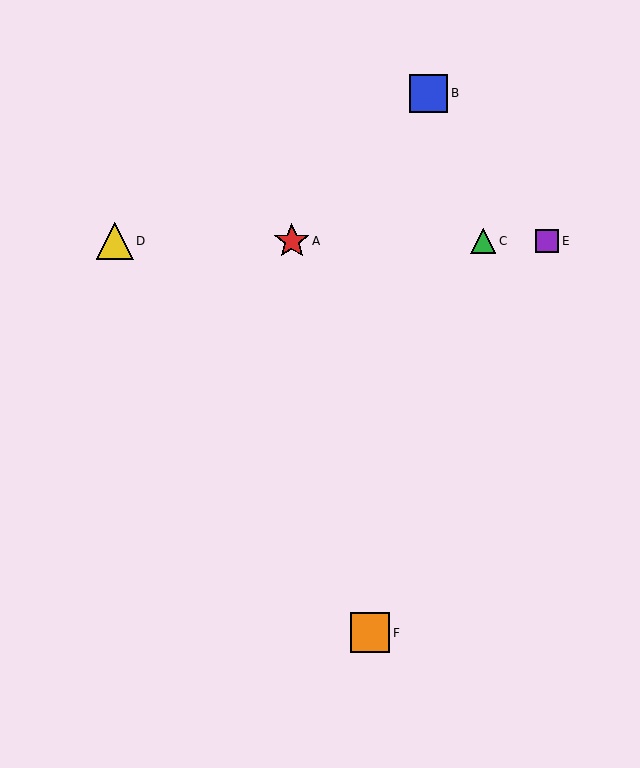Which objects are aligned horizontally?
Objects A, C, D, E are aligned horizontally.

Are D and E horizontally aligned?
Yes, both are at y≈241.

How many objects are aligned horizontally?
4 objects (A, C, D, E) are aligned horizontally.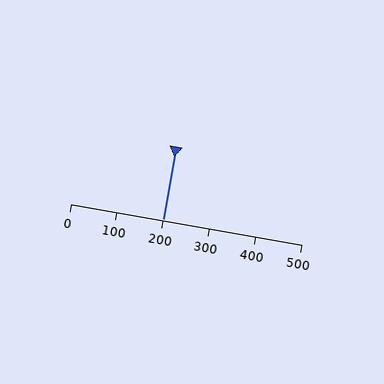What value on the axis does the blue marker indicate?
The marker indicates approximately 200.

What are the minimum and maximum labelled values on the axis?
The axis runs from 0 to 500.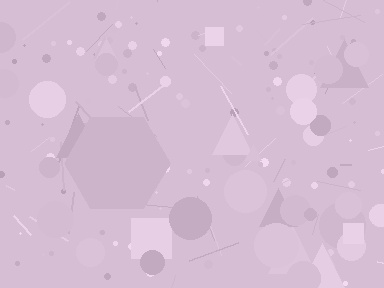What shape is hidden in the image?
A hexagon is hidden in the image.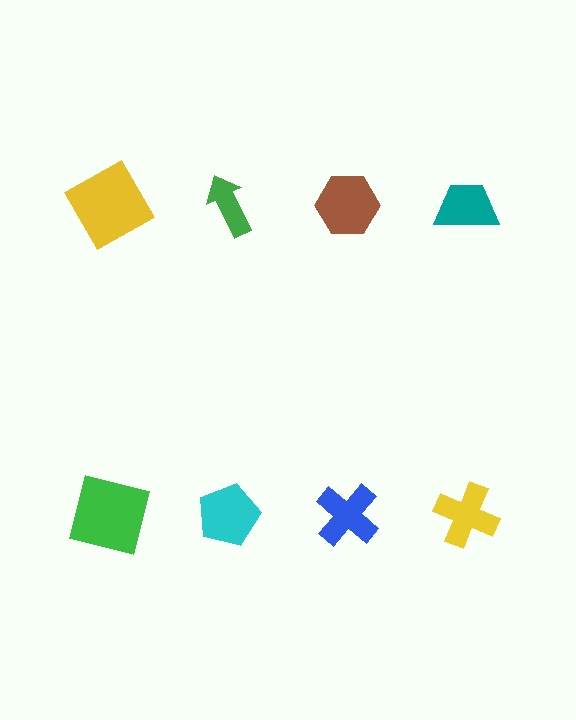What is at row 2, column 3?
A blue cross.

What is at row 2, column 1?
A green square.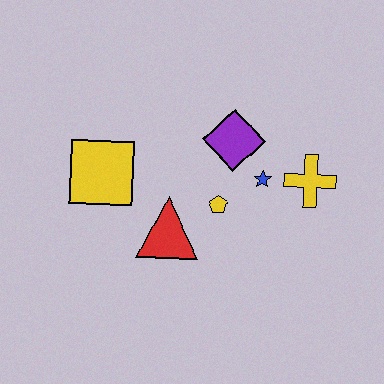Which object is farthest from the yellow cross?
The yellow square is farthest from the yellow cross.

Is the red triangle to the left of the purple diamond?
Yes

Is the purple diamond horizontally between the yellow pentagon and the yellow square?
No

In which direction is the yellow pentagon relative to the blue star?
The yellow pentagon is to the left of the blue star.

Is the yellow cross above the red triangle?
Yes